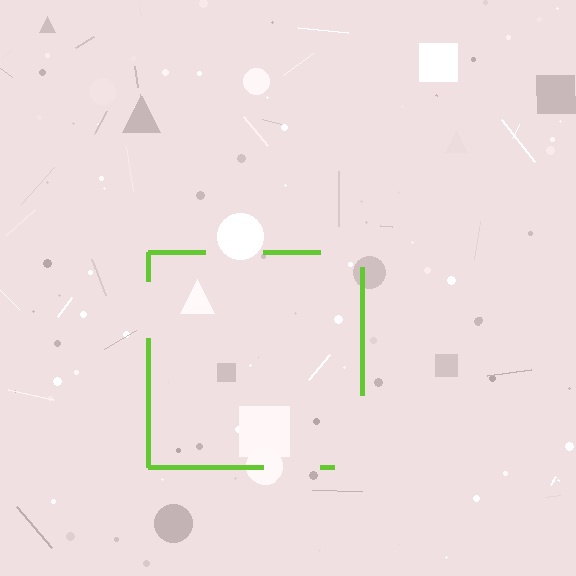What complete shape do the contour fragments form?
The contour fragments form a square.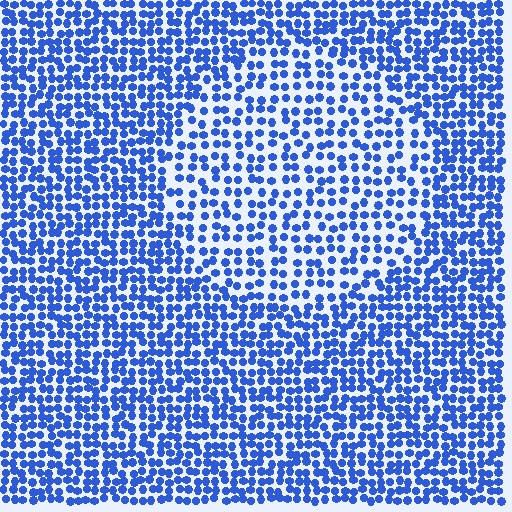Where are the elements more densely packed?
The elements are more densely packed outside the circle boundary.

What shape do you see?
I see a circle.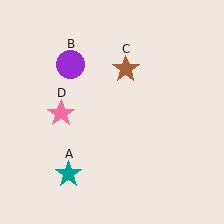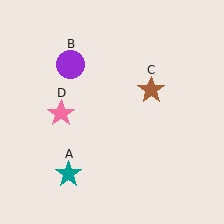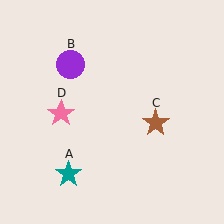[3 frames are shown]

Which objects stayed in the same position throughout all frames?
Teal star (object A) and purple circle (object B) and pink star (object D) remained stationary.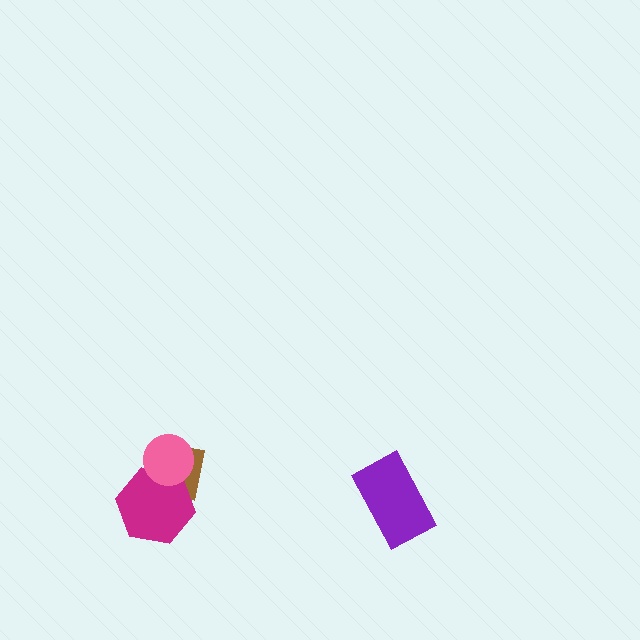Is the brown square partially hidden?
Yes, it is partially covered by another shape.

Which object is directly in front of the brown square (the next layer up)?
The magenta hexagon is directly in front of the brown square.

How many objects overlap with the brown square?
2 objects overlap with the brown square.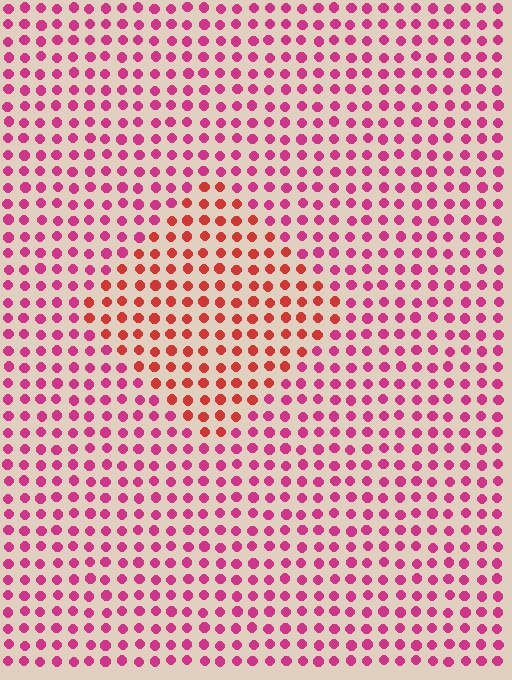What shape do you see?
I see a diamond.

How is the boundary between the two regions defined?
The boundary is defined purely by a slight shift in hue (about 34 degrees). Spacing, size, and orientation are identical on both sides.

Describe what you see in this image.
The image is filled with small magenta elements in a uniform arrangement. A diamond-shaped region is visible where the elements are tinted to a slightly different hue, forming a subtle color boundary.